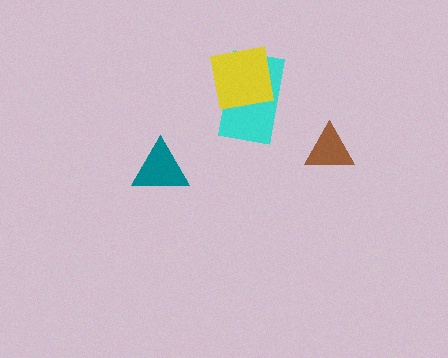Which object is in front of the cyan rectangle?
The yellow square is in front of the cyan rectangle.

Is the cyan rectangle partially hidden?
Yes, it is partially covered by another shape.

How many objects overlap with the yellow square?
1 object overlaps with the yellow square.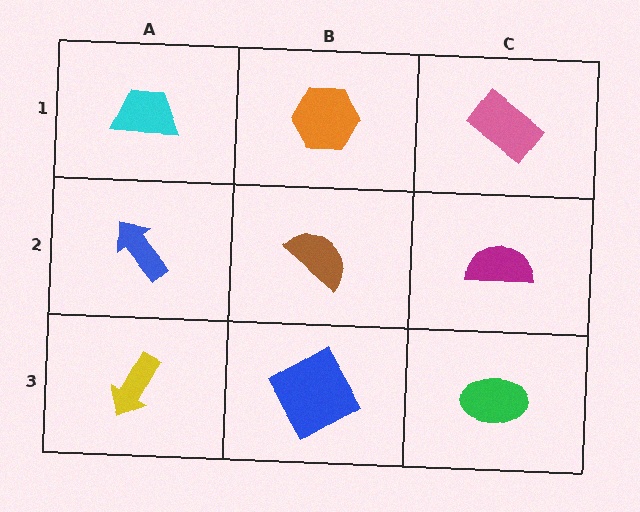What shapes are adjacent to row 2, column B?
An orange hexagon (row 1, column B), a blue square (row 3, column B), a blue arrow (row 2, column A), a magenta semicircle (row 2, column C).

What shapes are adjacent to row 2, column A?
A cyan trapezoid (row 1, column A), a yellow arrow (row 3, column A), a brown semicircle (row 2, column B).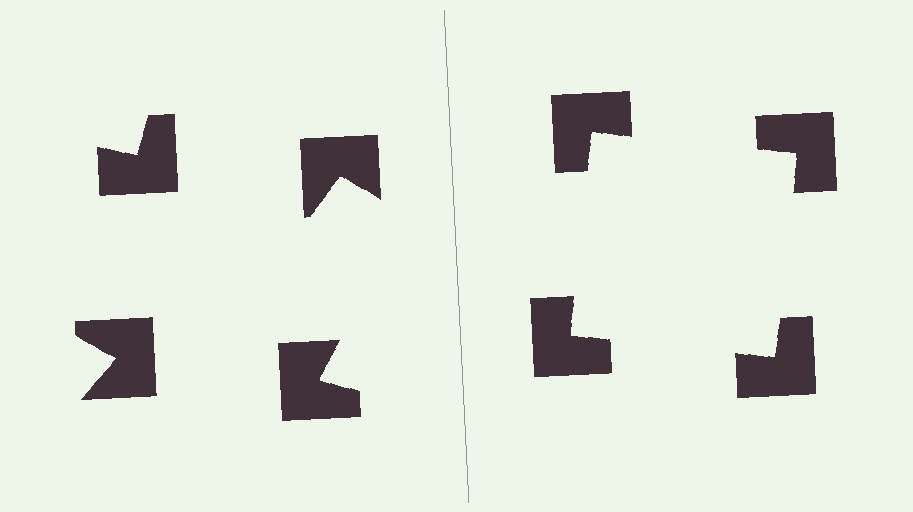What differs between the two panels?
The notched squares are positioned identically on both sides; only the wedge orientations differ. On the right they align to a square; on the left they are misaligned.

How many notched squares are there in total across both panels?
8 — 4 on each side.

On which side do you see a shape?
An illusory square appears on the right side. On the left side the wedge cuts are rotated, so no coherent shape forms.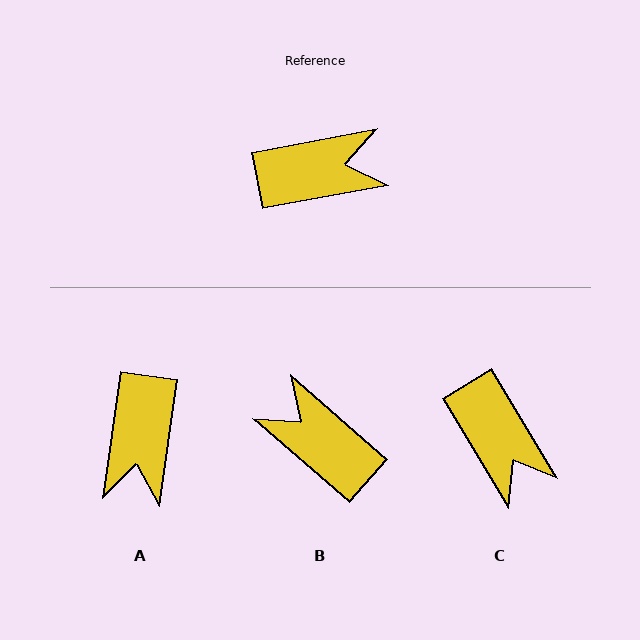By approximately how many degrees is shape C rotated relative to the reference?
Approximately 69 degrees clockwise.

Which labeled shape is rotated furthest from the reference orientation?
B, about 128 degrees away.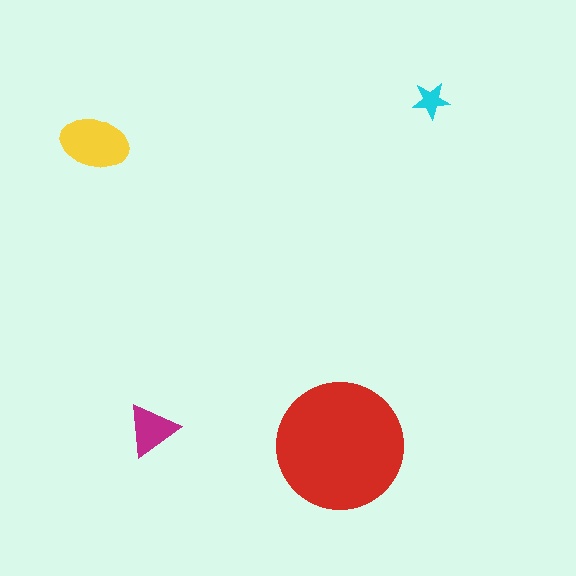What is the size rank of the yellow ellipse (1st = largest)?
2nd.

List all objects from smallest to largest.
The cyan star, the magenta triangle, the yellow ellipse, the red circle.